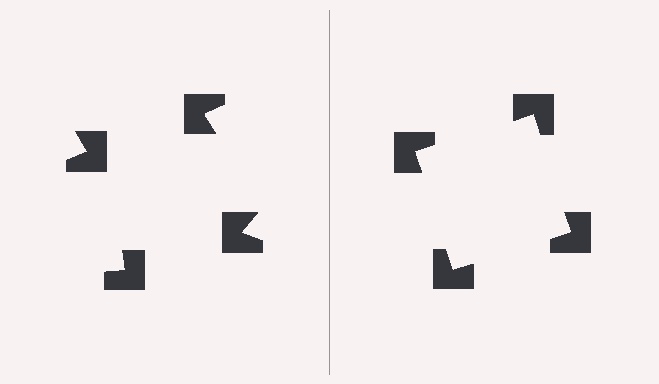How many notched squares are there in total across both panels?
8 — 4 on each side.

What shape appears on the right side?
An illusory square.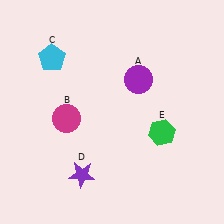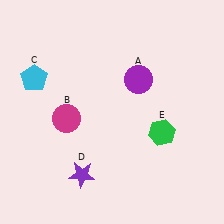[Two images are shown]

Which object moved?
The cyan pentagon (C) moved down.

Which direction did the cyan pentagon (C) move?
The cyan pentagon (C) moved down.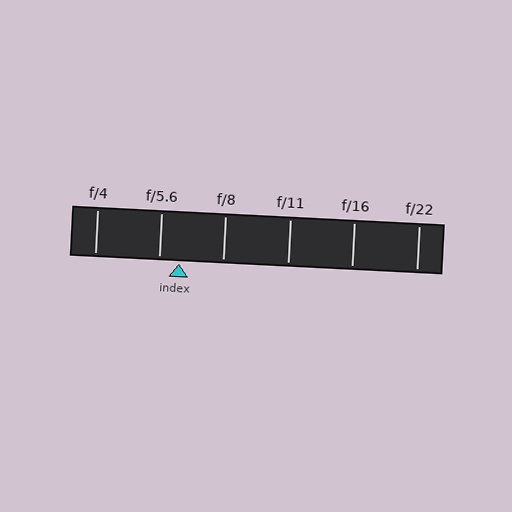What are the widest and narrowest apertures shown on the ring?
The widest aperture shown is f/4 and the narrowest is f/22.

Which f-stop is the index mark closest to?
The index mark is closest to f/5.6.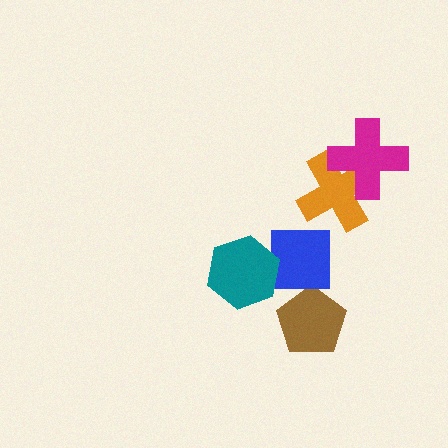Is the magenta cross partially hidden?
No, no other shape covers it.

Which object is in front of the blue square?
The teal hexagon is in front of the blue square.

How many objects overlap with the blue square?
1 object overlaps with the blue square.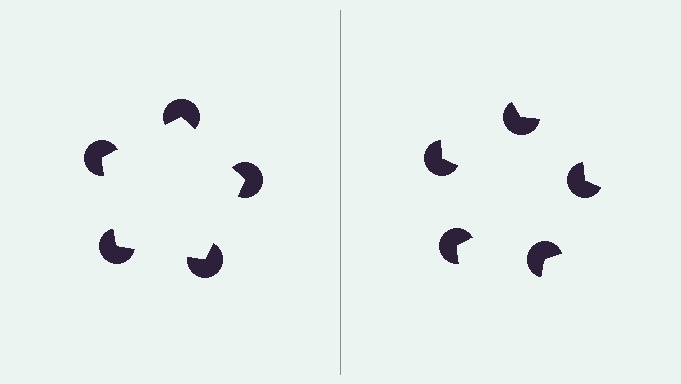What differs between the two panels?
The pac-man discs are positioned identically on both sides; only the wedge orientations differ. On the left they align to a pentagon; on the right they are misaligned.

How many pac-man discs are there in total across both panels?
10 — 5 on each side.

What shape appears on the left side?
An illusory pentagon.